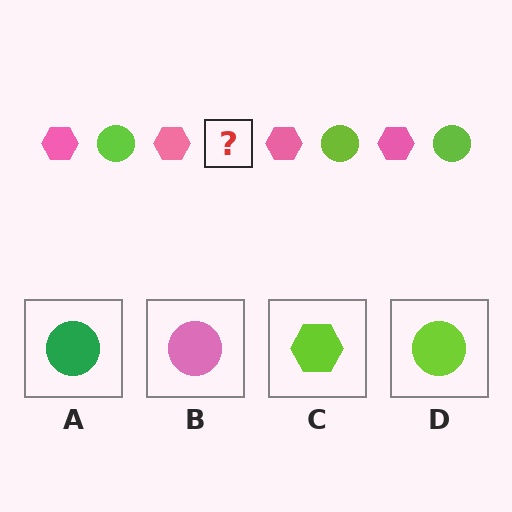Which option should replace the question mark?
Option D.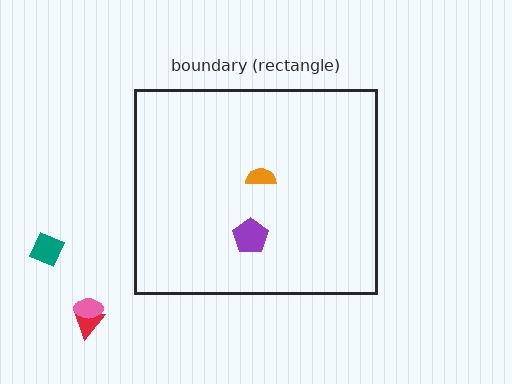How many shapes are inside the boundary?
2 inside, 3 outside.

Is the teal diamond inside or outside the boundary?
Outside.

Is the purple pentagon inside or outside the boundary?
Inside.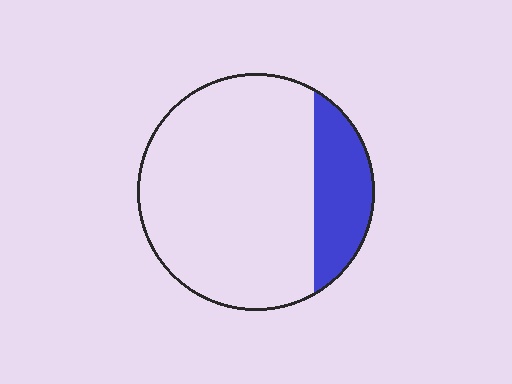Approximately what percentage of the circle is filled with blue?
Approximately 20%.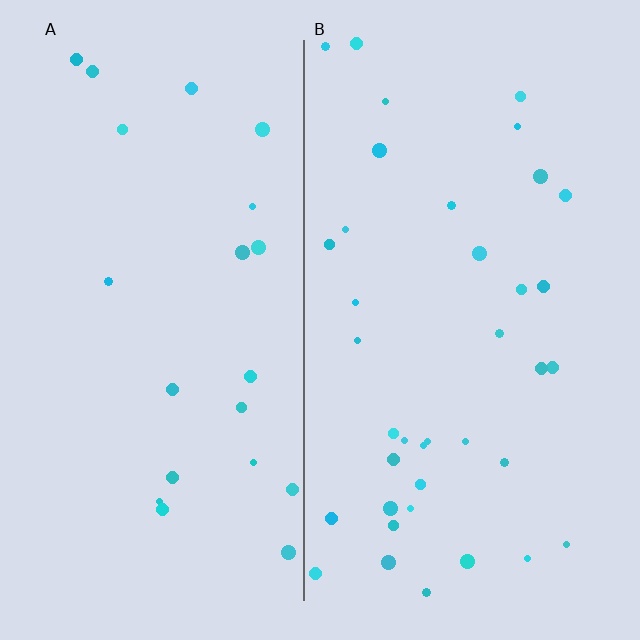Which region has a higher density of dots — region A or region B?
B (the right).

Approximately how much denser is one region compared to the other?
Approximately 1.9× — region B over region A.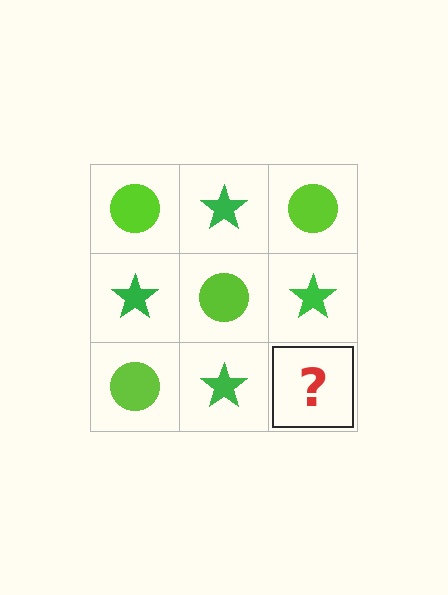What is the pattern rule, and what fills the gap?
The rule is that it alternates lime circle and green star in a checkerboard pattern. The gap should be filled with a lime circle.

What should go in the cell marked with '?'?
The missing cell should contain a lime circle.